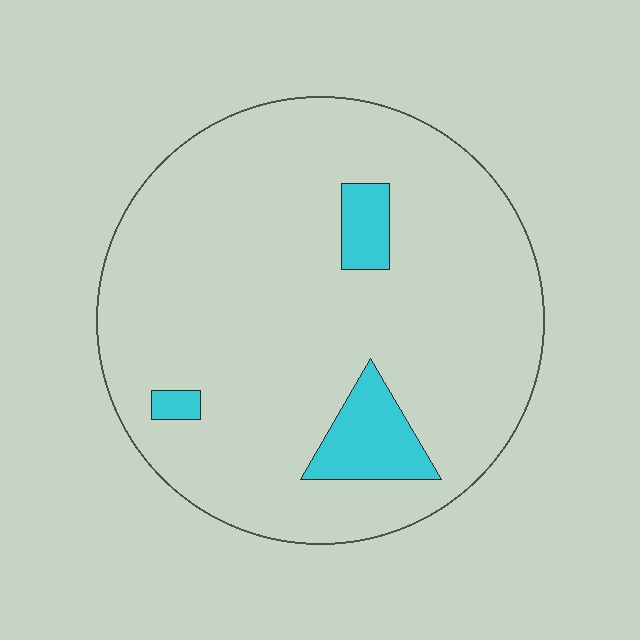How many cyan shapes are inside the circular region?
3.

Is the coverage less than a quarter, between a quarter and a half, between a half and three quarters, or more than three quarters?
Less than a quarter.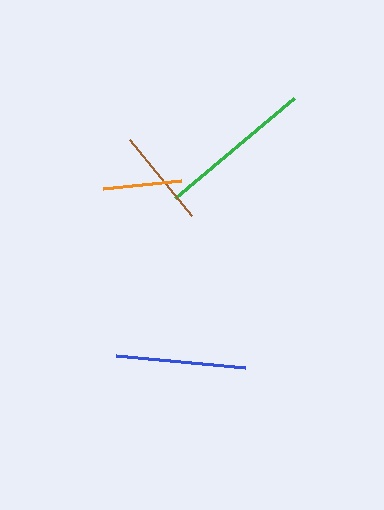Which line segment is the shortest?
The orange line is the shortest at approximately 78 pixels.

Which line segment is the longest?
The green line is the longest at approximately 155 pixels.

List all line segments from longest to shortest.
From longest to shortest: green, blue, brown, orange.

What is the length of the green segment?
The green segment is approximately 155 pixels long.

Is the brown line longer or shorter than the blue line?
The blue line is longer than the brown line.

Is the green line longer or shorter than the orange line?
The green line is longer than the orange line.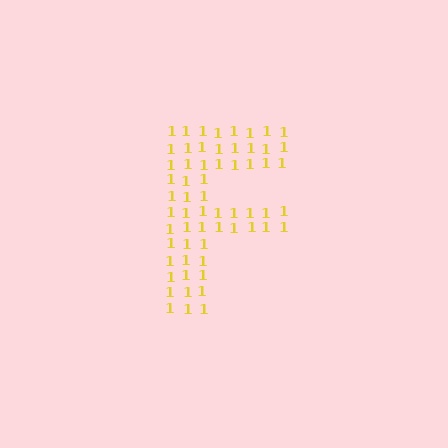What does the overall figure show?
The overall figure shows the letter F.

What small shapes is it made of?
It is made of small digit 1's.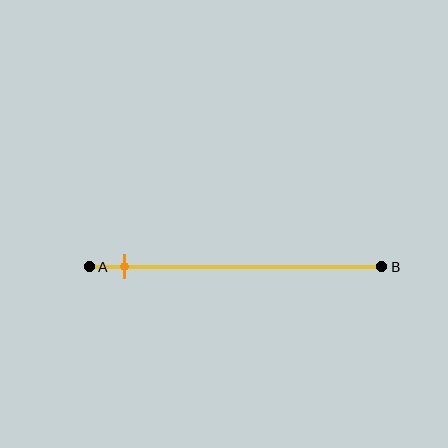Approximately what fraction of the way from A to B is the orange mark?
The orange mark is approximately 10% of the way from A to B.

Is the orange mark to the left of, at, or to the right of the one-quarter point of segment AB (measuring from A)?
The orange mark is to the left of the one-quarter point of segment AB.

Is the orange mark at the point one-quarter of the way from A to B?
No, the mark is at about 10% from A, not at the 25% one-quarter point.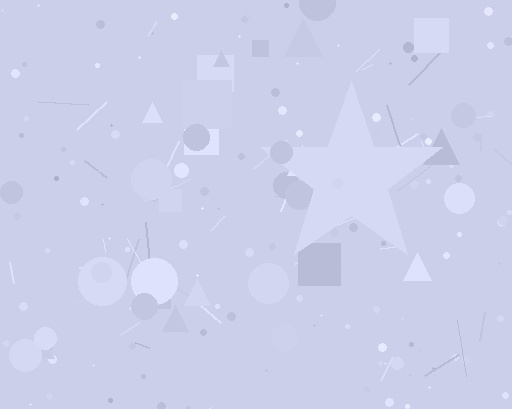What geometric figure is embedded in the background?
A star is embedded in the background.